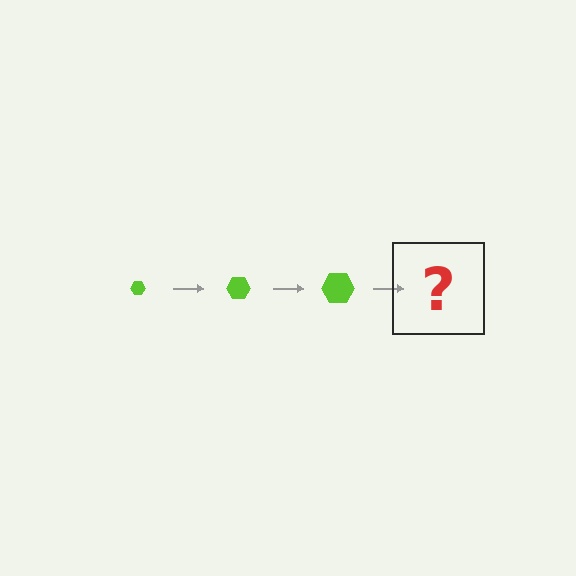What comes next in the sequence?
The next element should be a lime hexagon, larger than the previous one.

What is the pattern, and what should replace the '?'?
The pattern is that the hexagon gets progressively larger each step. The '?' should be a lime hexagon, larger than the previous one.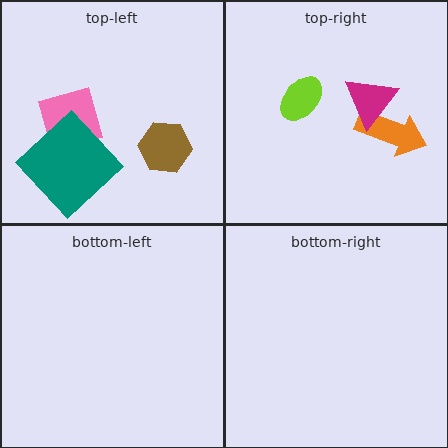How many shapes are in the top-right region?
3.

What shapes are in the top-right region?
The orange arrow, the lime ellipse, the magenta triangle.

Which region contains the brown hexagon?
The top-left region.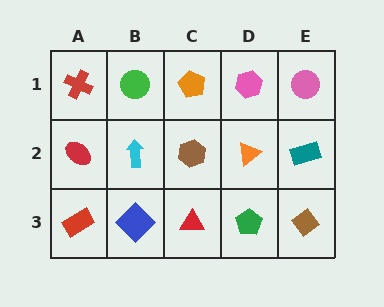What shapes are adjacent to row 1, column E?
A teal rectangle (row 2, column E), a pink hexagon (row 1, column D).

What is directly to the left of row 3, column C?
A blue diamond.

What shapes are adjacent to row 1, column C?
A brown hexagon (row 2, column C), a green circle (row 1, column B), a pink hexagon (row 1, column D).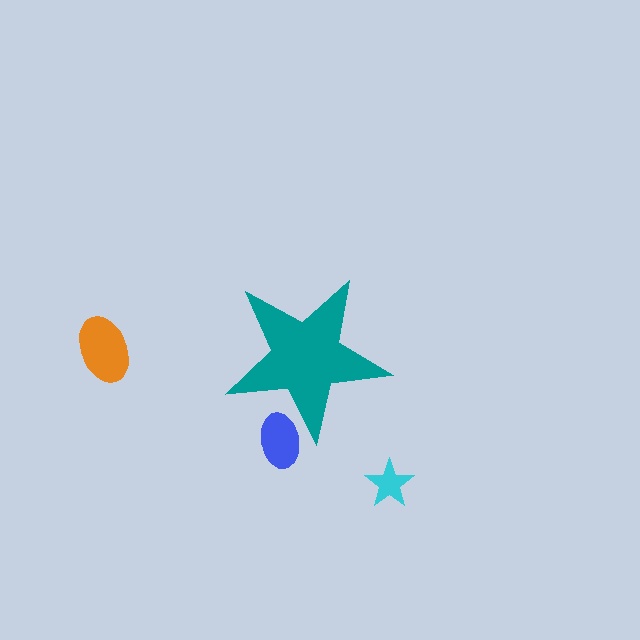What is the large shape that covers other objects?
A teal star.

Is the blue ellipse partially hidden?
Yes, the blue ellipse is partially hidden behind the teal star.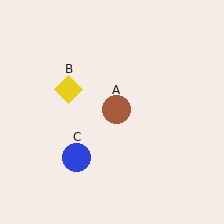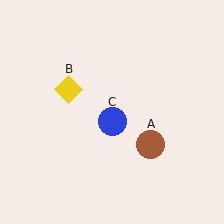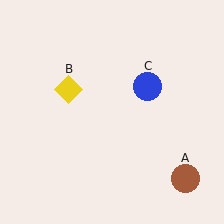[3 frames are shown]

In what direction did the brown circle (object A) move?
The brown circle (object A) moved down and to the right.